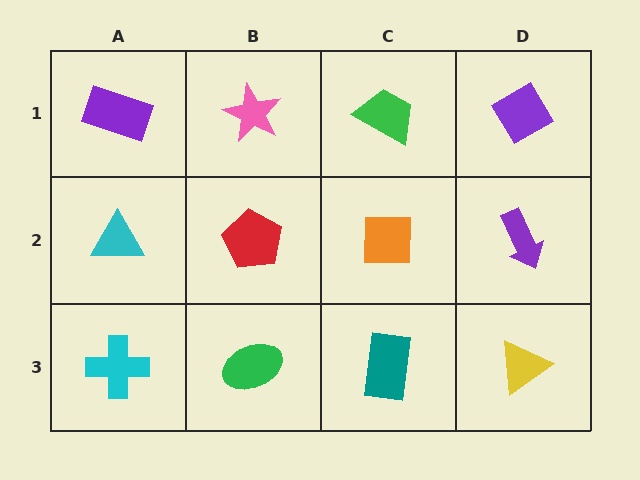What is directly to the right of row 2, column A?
A red pentagon.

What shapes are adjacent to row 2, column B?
A pink star (row 1, column B), a green ellipse (row 3, column B), a cyan triangle (row 2, column A), an orange square (row 2, column C).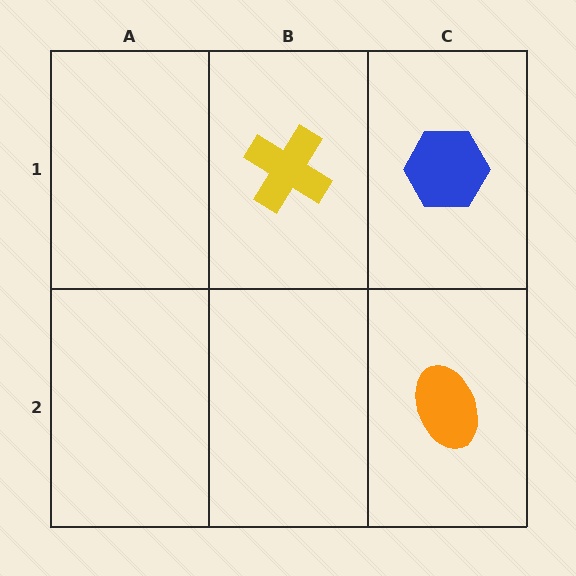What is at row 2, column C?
An orange ellipse.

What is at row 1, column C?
A blue hexagon.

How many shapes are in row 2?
1 shape.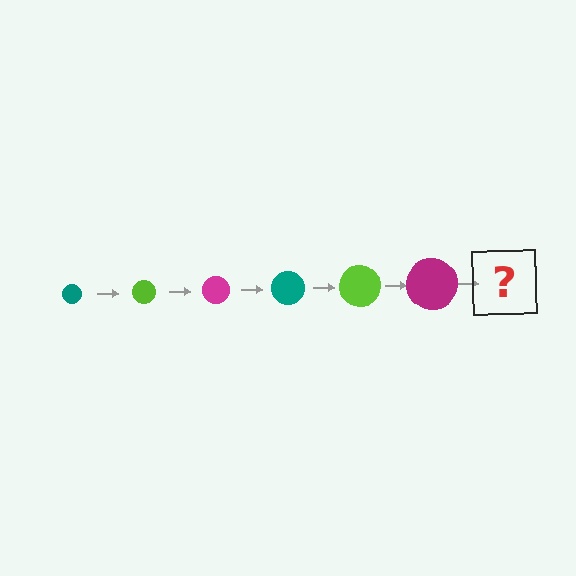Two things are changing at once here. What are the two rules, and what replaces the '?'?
The two rules are that the circle grows larger each step and the color cycles through teal, lime, and magenta. The '?' should be a teal circle, larger than the previous one.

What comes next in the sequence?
The next element should be a teal circle, larger than the previous one.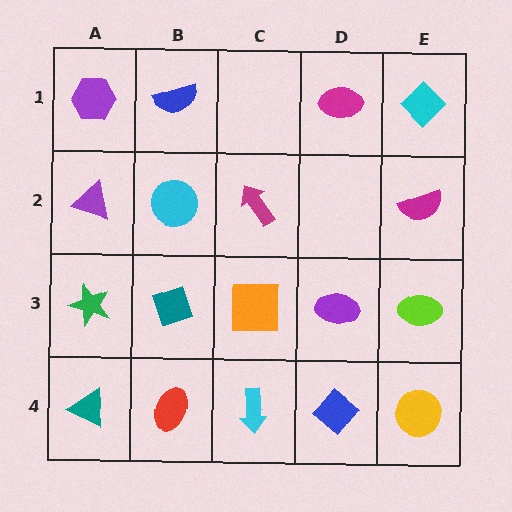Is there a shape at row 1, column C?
No, that cell is empty.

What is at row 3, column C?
An orange square.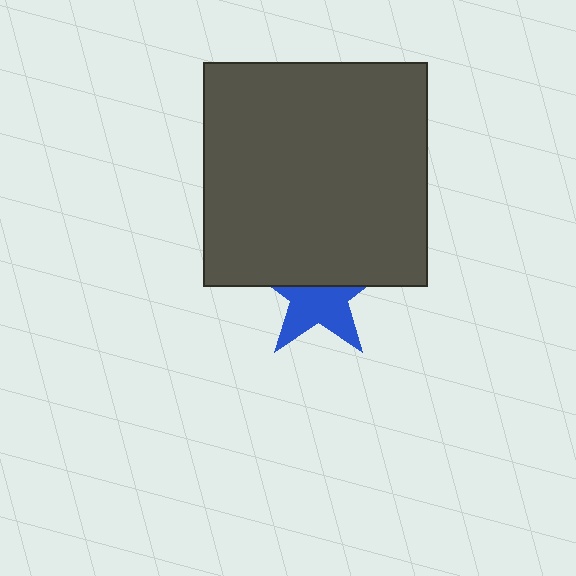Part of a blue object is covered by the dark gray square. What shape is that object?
It is a star.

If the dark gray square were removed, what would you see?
You would see the complete blue star.